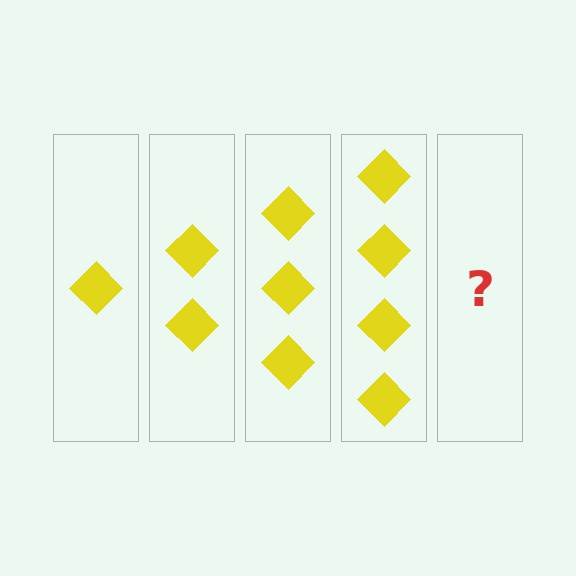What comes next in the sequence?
The next element should be 5 diamonds.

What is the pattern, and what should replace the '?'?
The pattern is that each step adds one more diamond. The '?' should be 5 diamonds.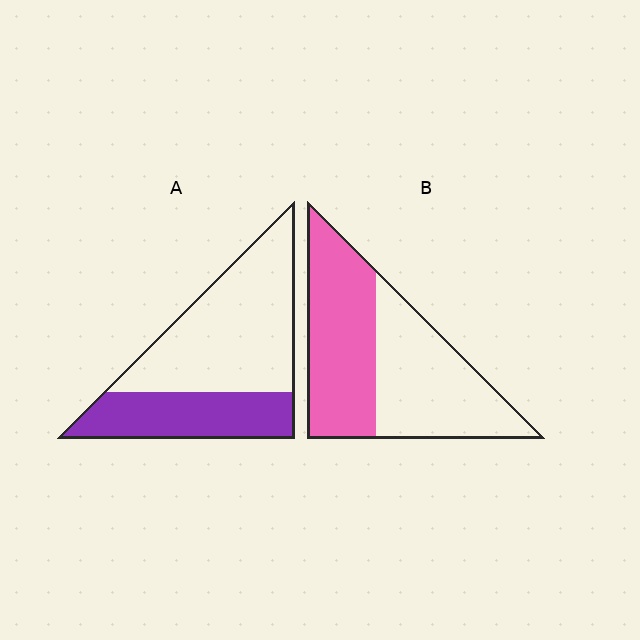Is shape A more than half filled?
No.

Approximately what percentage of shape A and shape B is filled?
A is approximately 35% and B is approximately 50%.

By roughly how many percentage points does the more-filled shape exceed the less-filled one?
By roughly 15 percentage points (B over A).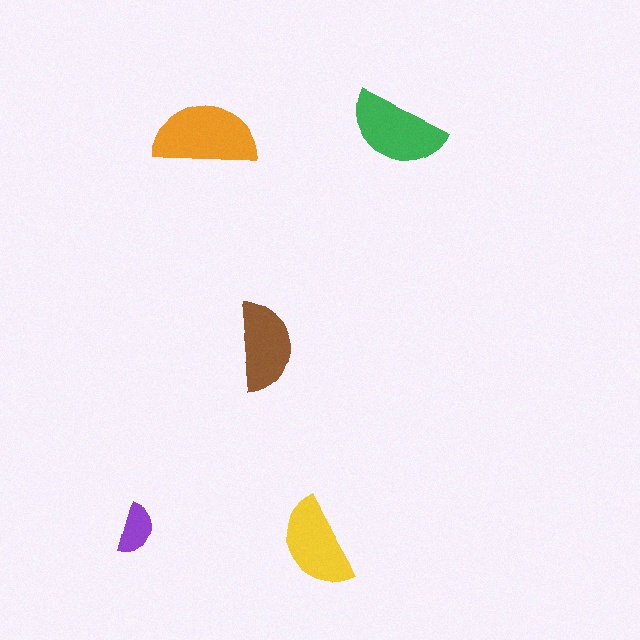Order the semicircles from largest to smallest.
the orange one, the green one, the yellow one, the brown one, the purple one.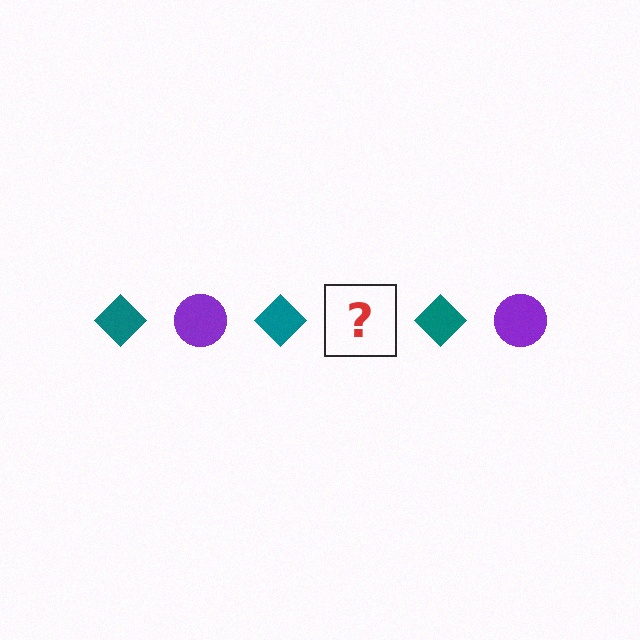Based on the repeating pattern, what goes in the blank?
The blank should be a purple circle.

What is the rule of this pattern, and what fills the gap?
The rule is that the pattern alternates between teal diamond and purple circle. The gap should be filled with a purple circle.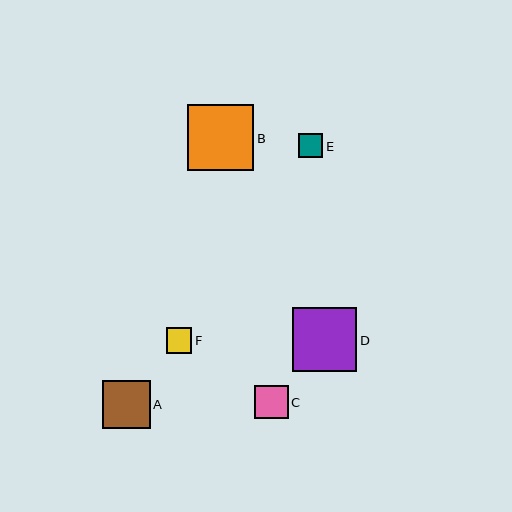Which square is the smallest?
Square E is the smallest with a size of approximately 24 pixels.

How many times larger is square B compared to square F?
Square B is approximately 2.6 times the size of square F.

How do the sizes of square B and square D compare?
Square B and square D are approximately the same size.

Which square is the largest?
Square B is the largest with a size of approximately 66 pixels.